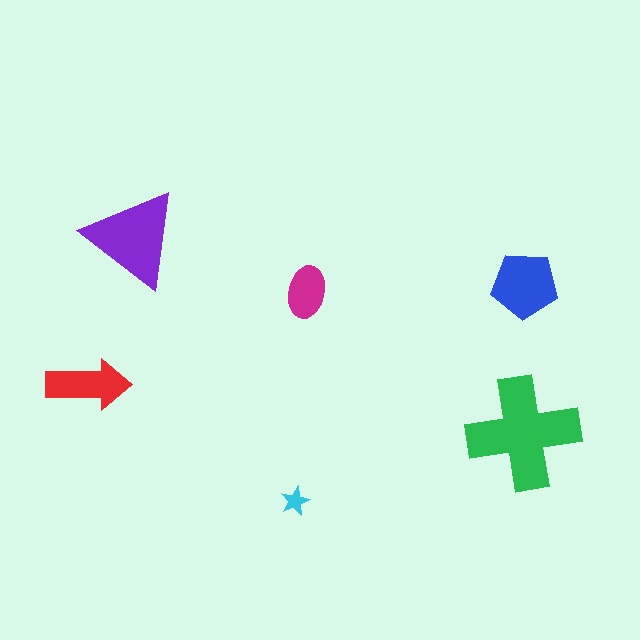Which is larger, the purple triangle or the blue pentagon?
The purple triangle.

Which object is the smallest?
The cyan star.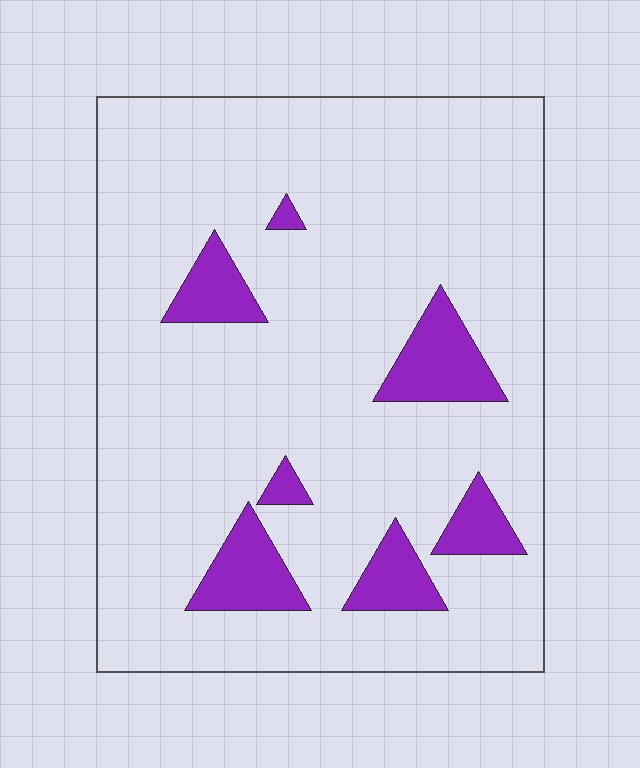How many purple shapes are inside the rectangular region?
7.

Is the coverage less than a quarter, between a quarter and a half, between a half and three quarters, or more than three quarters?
Less than a quarter.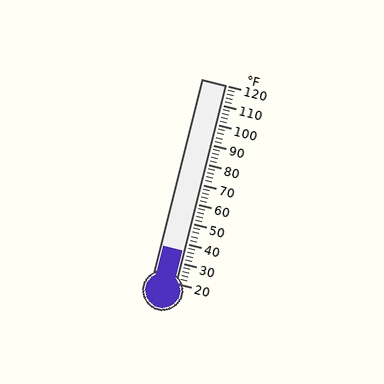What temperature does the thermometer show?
The thermometer shows approximately 36°F.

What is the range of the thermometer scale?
The thermometer scale ranges from 20°F to 120°F.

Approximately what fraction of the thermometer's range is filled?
The thermometer is filled to approximately 15% of its range.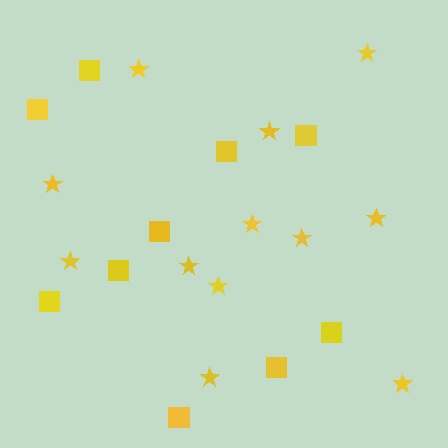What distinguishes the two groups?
There are 2 groups: one group of stars (12) and one group of squares (10).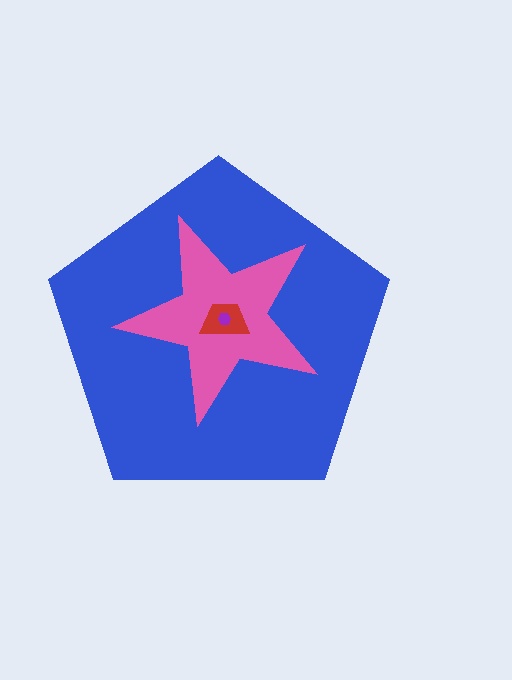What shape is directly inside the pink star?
The red trapezoid.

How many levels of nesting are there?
4.